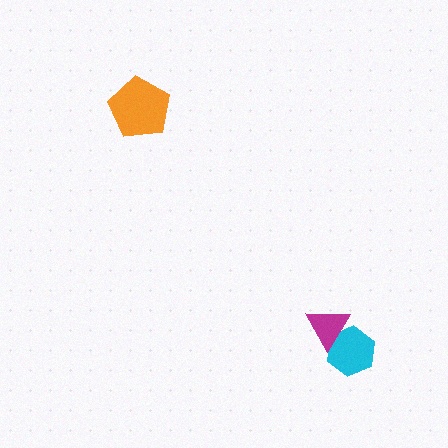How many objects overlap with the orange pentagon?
0 objects overlap with the orange pentagon.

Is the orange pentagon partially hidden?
No, no other shape covers it.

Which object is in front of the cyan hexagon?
The magenta triangle is in front of the cyan hexagon.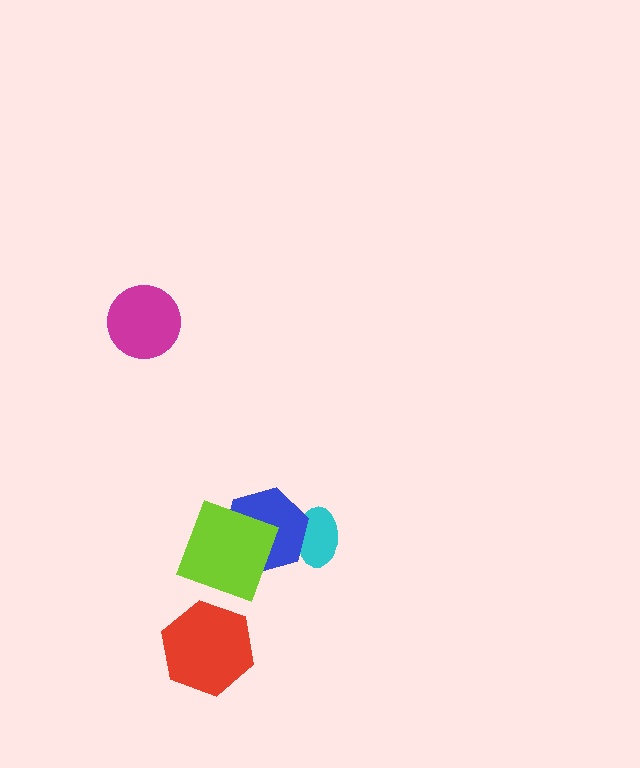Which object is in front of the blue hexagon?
The lime square is in front of the blue hexagon.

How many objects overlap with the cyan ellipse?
1 object overlaps with the cyan ellipse.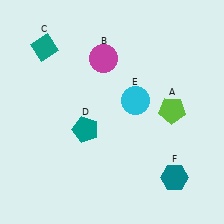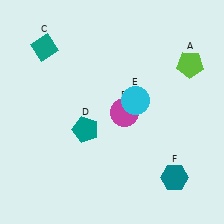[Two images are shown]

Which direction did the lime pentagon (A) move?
The lime pentagon (A) moved up.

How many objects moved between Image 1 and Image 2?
2 objects moved between the two images.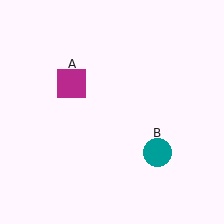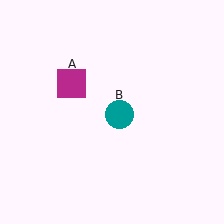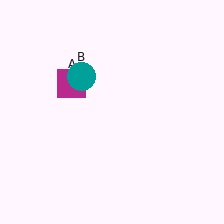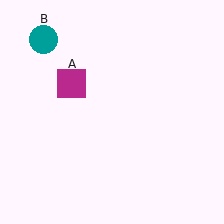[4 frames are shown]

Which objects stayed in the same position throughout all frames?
Magenta square (object A) remained stationary.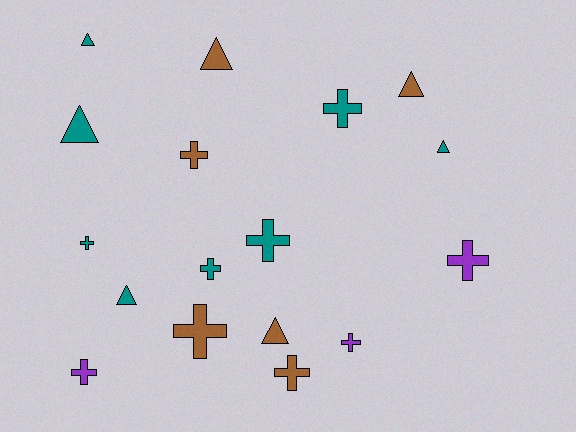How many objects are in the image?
There are 17 objects.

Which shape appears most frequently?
Cross, with 10 objects.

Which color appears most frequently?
Teal, with 8 objects.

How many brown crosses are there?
There are 3 brown crosses.